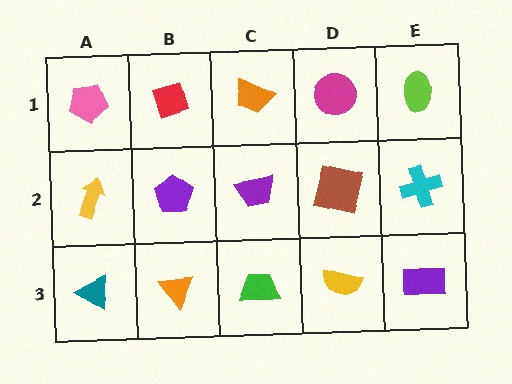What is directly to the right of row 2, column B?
A purple trapezoid.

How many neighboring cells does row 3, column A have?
2.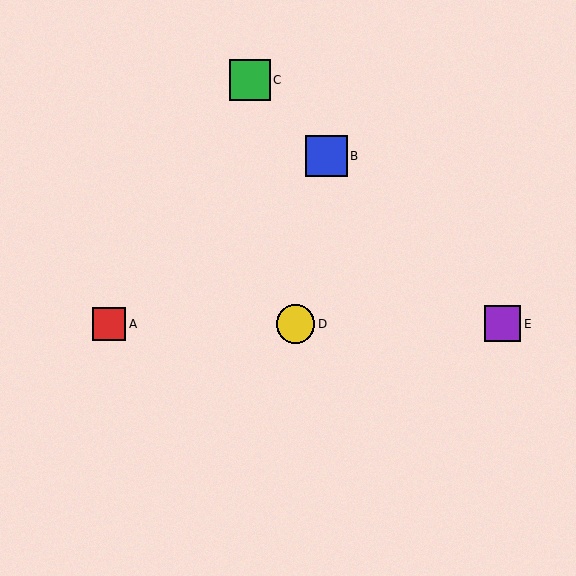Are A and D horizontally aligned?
Yes, both are at y≈324.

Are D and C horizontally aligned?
No, D is at y≈324 and C is at y≈80.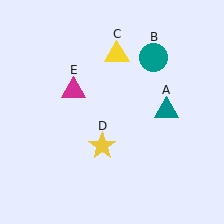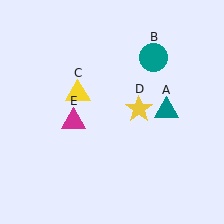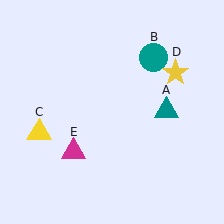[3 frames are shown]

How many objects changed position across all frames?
3 objects changed position: yellow triangle (object C), yellow star (object D), magenta triangle (object E).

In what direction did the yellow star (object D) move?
The yellow star (object D) moved up and to the right.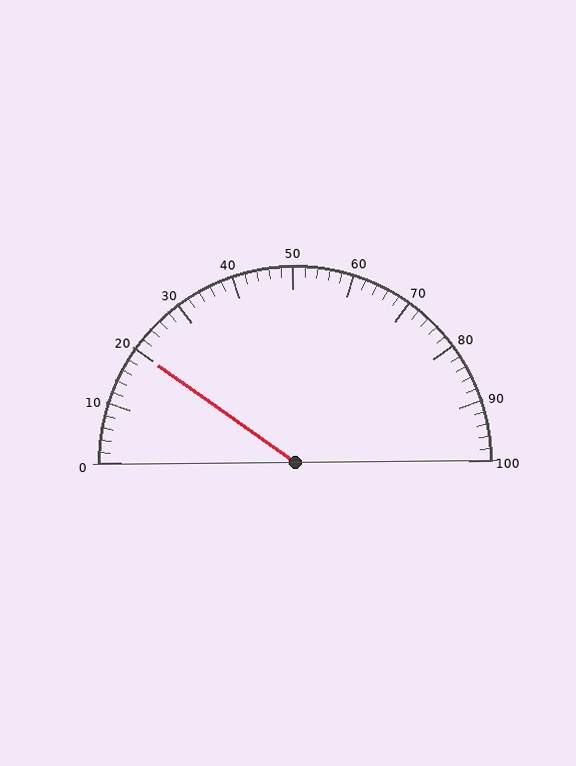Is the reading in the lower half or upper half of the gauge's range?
The reading is in the lower half of the range (0 to 100).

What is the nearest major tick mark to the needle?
The nearest major tick mark is 20.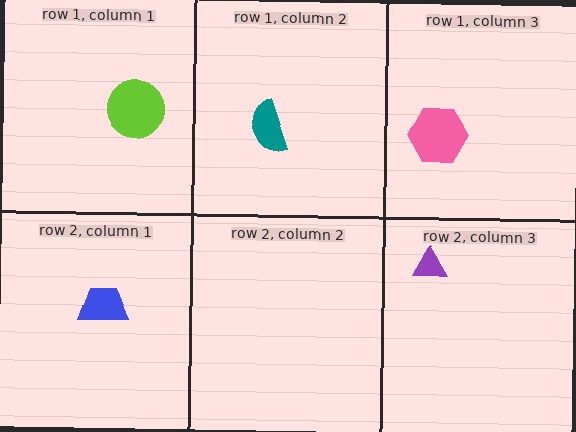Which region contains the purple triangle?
The row 2, column 3 region.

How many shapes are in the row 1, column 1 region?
1.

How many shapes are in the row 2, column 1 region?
1.